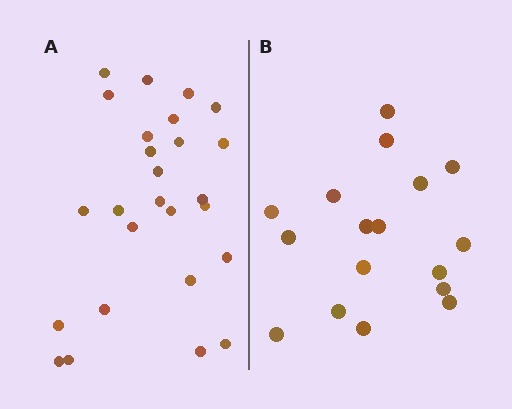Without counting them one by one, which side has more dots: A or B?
Region A (the left region) has more dots.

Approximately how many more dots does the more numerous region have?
Region A has roughly 8 or so more dots than region B.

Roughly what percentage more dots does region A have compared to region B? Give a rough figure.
About 55% more.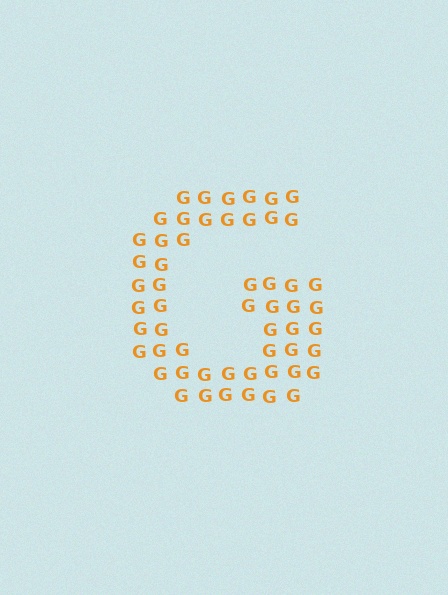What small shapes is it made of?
It is made of small letter G's.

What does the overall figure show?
The overall figure shows the letter G.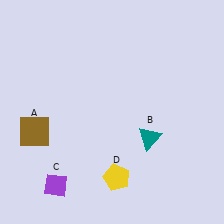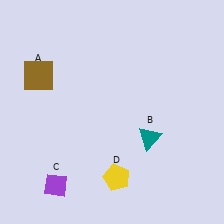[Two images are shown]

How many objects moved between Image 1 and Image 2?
1 object moved between the two images.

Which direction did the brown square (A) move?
The brown square (A) moved up.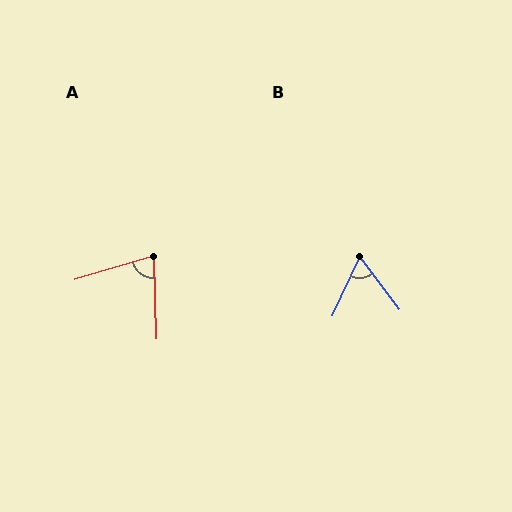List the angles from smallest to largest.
B (62°), A (75°).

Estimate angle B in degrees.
Approximately 62 degrees.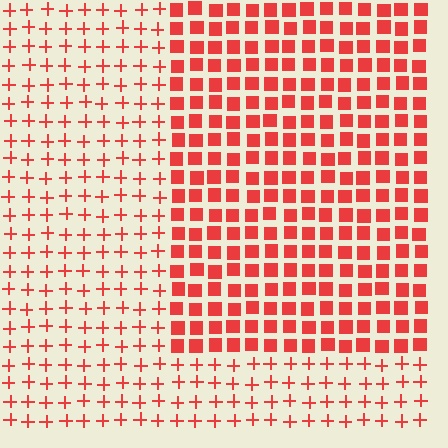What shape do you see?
I see a rectangle.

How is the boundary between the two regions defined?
The boundary is defined by a change in element shape: squares inside vs. plus signs outside. All elements share the same color and spacing.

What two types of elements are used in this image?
The image uses squares inside the rectangle region and plus signs outside it.